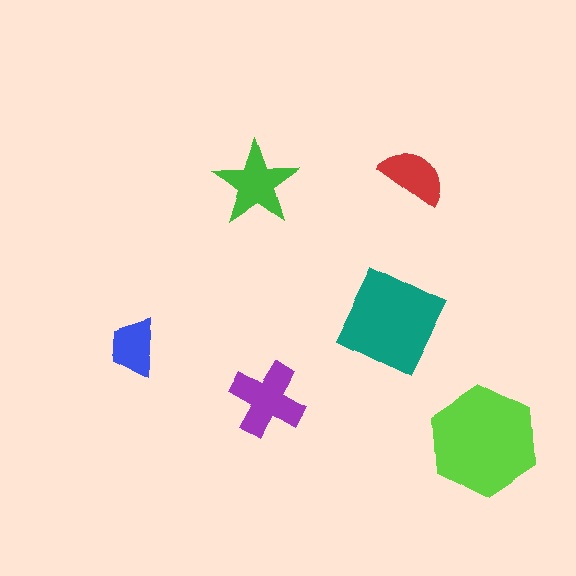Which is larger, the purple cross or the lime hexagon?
The lime hexagon.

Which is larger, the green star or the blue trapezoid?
The green star.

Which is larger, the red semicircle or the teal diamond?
The teal diamond.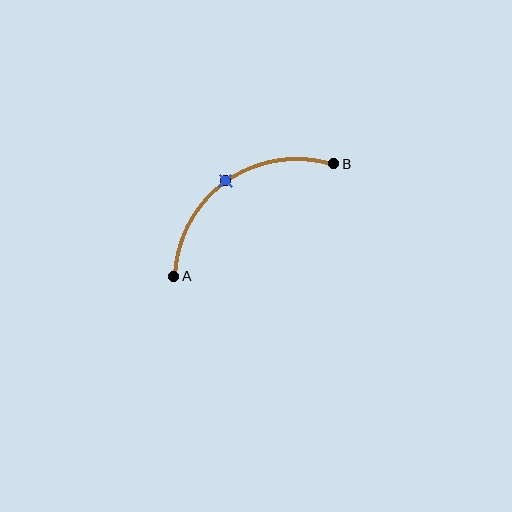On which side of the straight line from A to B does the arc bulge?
The arc bulges above and to the left of the straight line connecting A and B.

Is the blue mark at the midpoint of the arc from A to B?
Yes. The blue mark lies on the arc at equal arc-length from both A and B — it is the arc midpoint.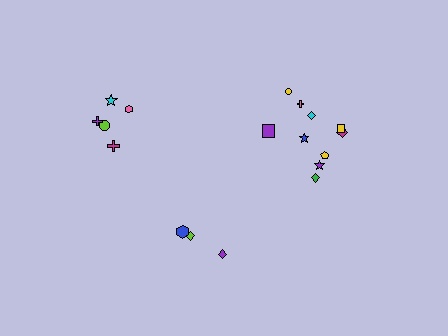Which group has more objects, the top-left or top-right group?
The top-right group.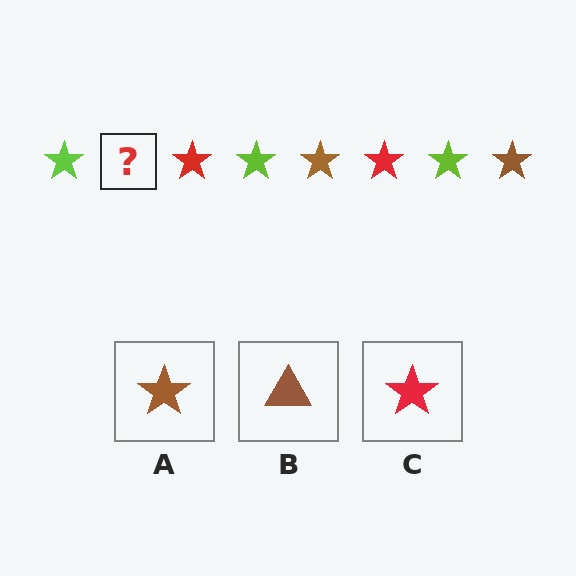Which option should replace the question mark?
Option A.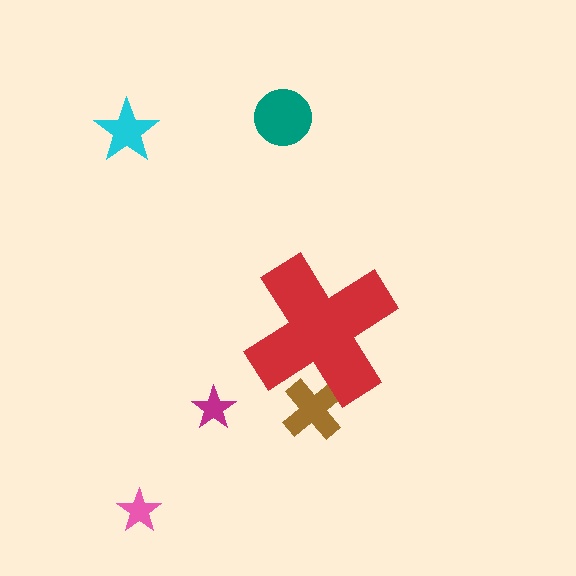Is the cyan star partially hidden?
No, the cyan star is fully visible.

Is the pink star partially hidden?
No, the pink star is fully visible.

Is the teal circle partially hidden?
No, the teal circle is fully visible.